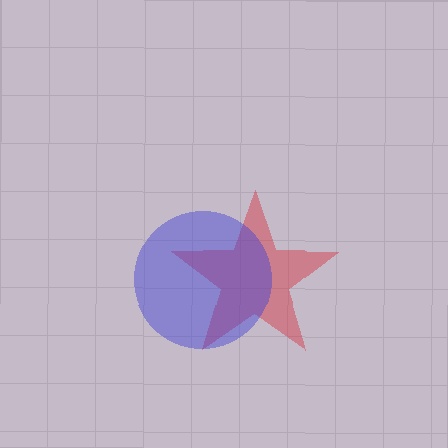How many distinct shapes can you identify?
There are 2 distinct shapes: a red star, a blue circle.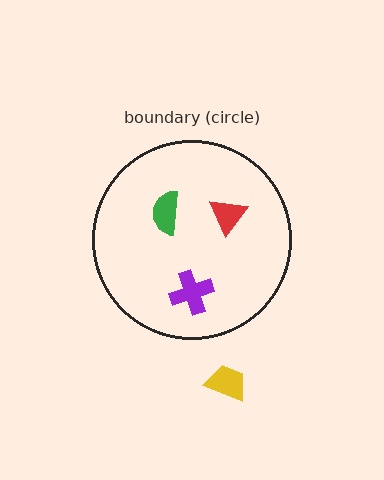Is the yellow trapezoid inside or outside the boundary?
Outside.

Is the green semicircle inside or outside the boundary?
Inside.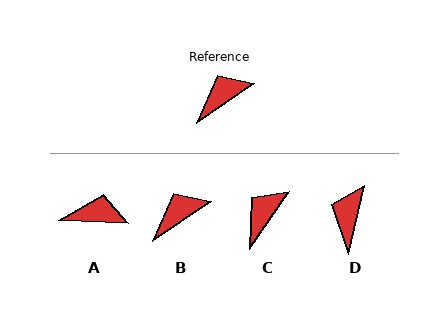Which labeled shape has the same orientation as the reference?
B.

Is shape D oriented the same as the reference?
No, it is off by about 42 degrees.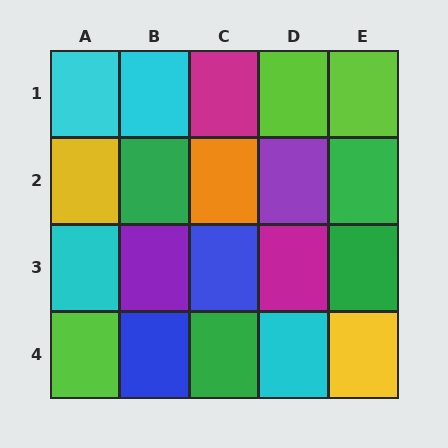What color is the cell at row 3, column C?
Blue.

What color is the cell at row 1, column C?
Magenta.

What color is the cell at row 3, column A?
Cyan.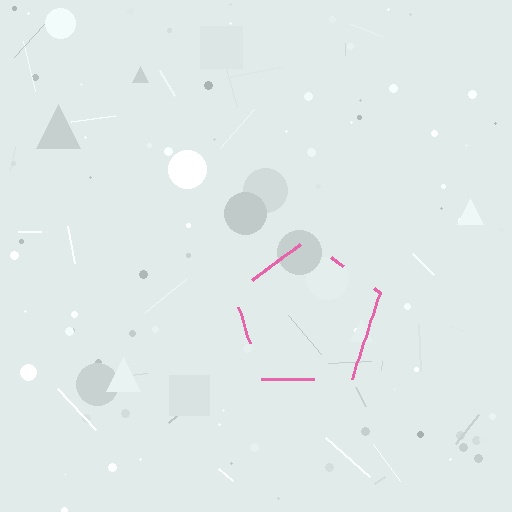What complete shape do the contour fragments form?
The contour fragments form a pentagon.